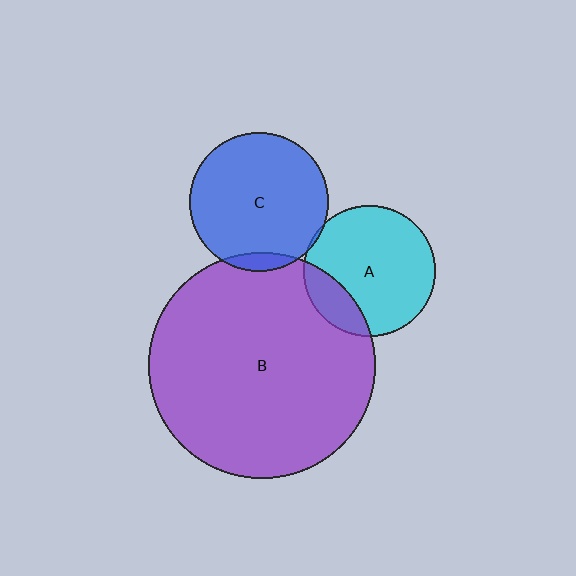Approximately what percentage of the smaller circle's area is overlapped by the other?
Approximately 20%.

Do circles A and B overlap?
Yes.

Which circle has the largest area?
Circle B (purple).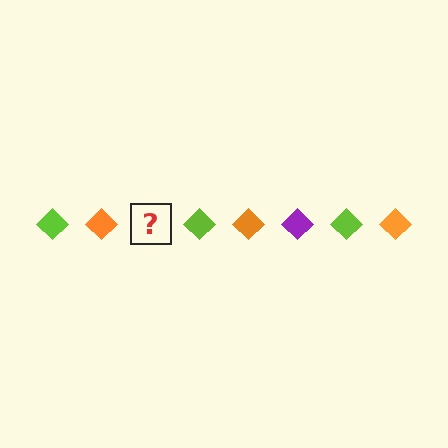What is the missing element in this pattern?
The missing element is a purple diamond.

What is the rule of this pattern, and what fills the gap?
The rule is that the pattern cycles through lime, orange, purple diamonds. The gap should be filled with a purple diamond.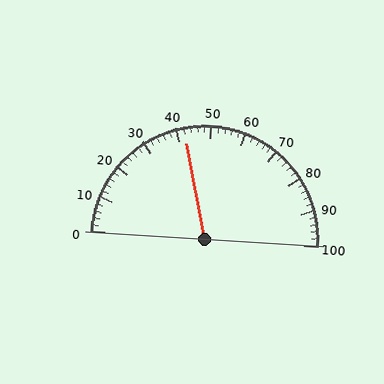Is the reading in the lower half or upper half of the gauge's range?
The reading is in the lower half of the range (0 to 100).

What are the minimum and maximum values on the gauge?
The gauge ranges from 0 to 100.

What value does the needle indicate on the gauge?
The needle indicates approximately 42.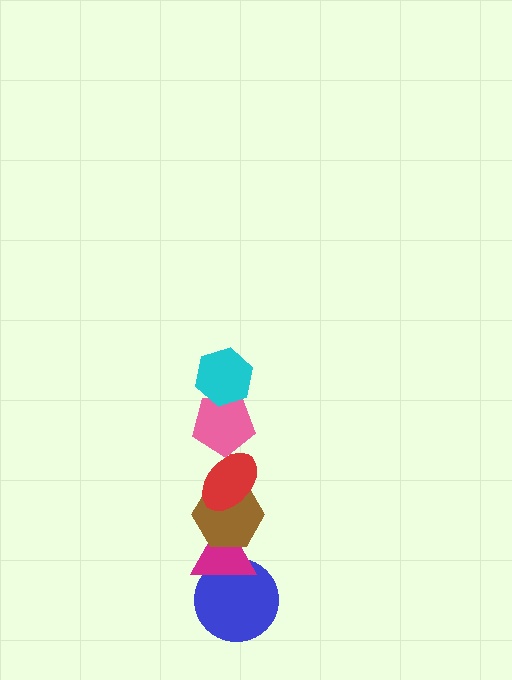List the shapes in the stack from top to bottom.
From top to bottom: the cyan hexagon, the pink pentagon, the red ellipse, the brown hexagon, the magenta triangle, the blue circle.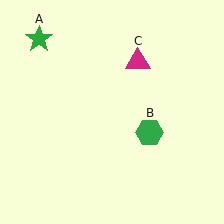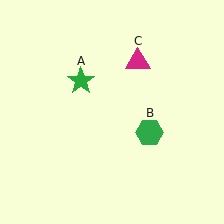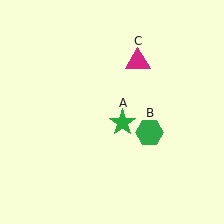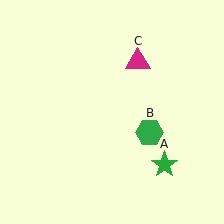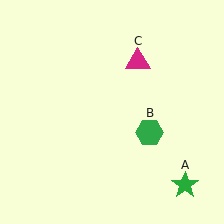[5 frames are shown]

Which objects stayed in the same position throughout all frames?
Green hexagon (object B) and magenta triangle (object C) remained stationary.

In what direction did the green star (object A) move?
The green star (object A) moved down and to the right.